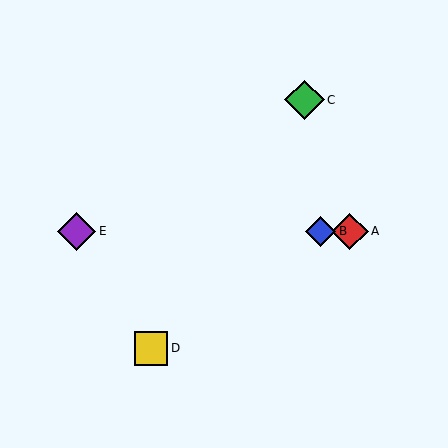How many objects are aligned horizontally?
3 objects (A, B, E) are aligned horizontally.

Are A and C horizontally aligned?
No, A is at y≈231 and C is at y≈100.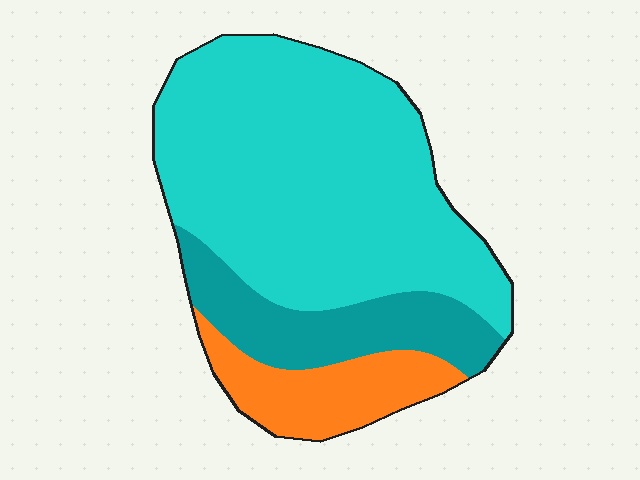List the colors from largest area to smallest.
From largest to smallest: cyan, teal, orange.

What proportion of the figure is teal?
Teal takes up about one fifth (1/5) of the figure.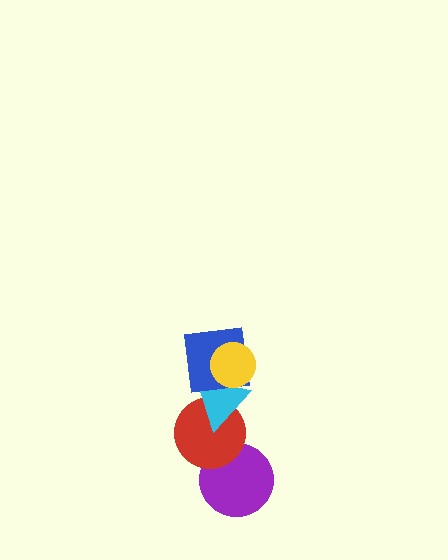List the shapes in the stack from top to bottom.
From top to bottom: the yellow circle, the blue square, the cyan triangle, the red circle, the purple circle.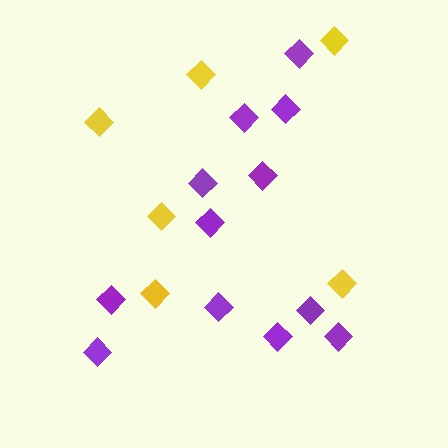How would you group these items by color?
There are 2 groups: one group of purple diamonds (12) and one group of yellow diamonds (6).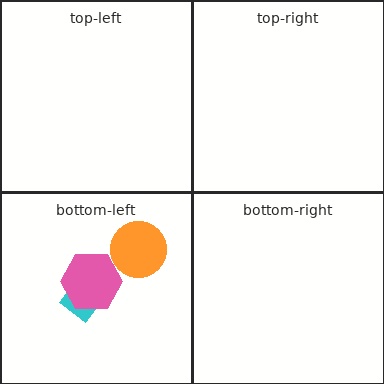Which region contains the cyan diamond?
The bottom-left region.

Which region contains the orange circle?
The bottom-left region.